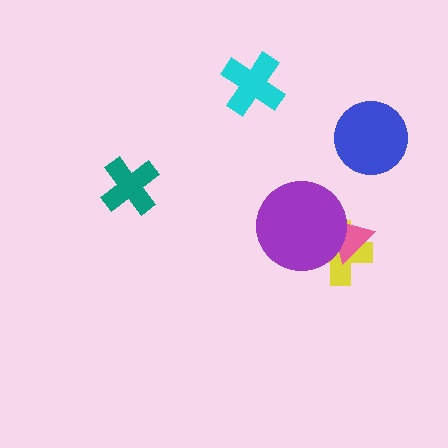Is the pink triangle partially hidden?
Yes, it is partially covered by another shape.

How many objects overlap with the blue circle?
0 objects overlap with the blue circle.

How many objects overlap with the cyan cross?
0 objects overlap with the cyan cross.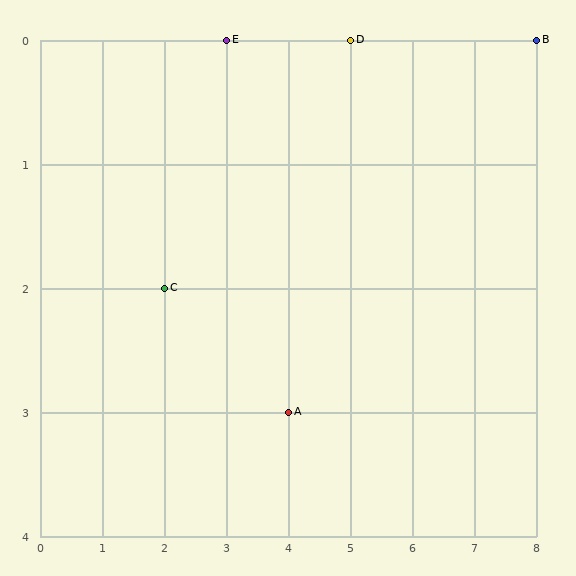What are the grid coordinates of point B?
Point B is at grid coordinates (8, 0).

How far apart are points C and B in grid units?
Points C and B are 6 columns and 2 rows apart (about 6.3 grid units diagonally).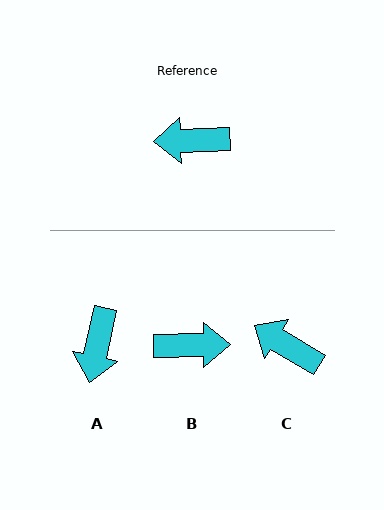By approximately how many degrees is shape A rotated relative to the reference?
Approximately 75 degrees counter-clockwise.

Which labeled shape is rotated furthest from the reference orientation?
B, about 179 degrees away.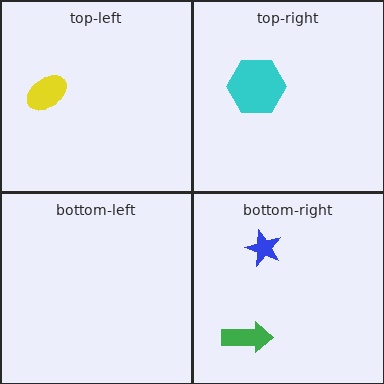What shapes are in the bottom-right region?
The blue star, the green arrow.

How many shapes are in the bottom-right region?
2.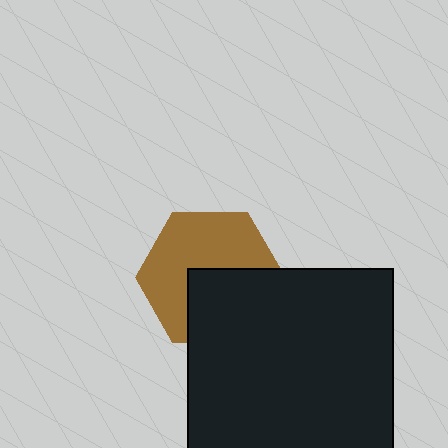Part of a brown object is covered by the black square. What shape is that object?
It is a hexagon.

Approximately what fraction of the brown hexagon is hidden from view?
Roughly 41% of the brown hexagon is hidden behind the black square.